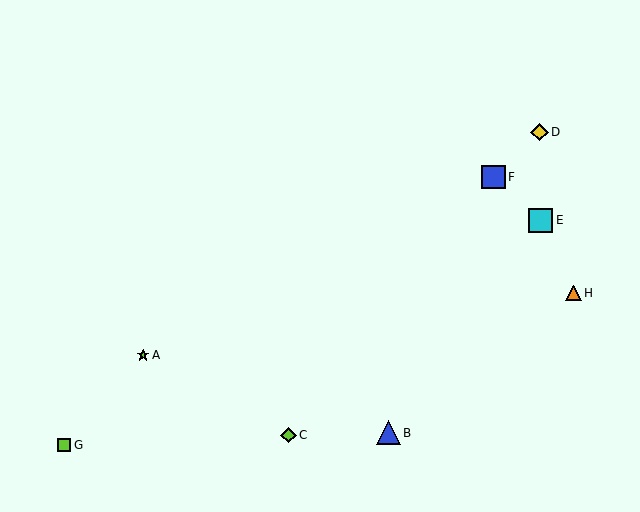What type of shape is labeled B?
Shape B is a blue triangle.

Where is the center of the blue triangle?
The center of the blue triangle is at (388, 433).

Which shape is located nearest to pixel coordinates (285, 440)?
The lime diamond (labeled C) at (288, 435) is nearest to that location.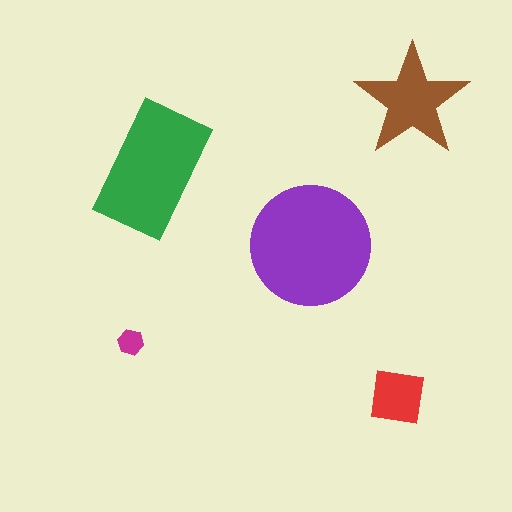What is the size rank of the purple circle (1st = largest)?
1st.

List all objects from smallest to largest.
The magenta hexagon, the red square, the brown star, the green rectangle, the purple circle.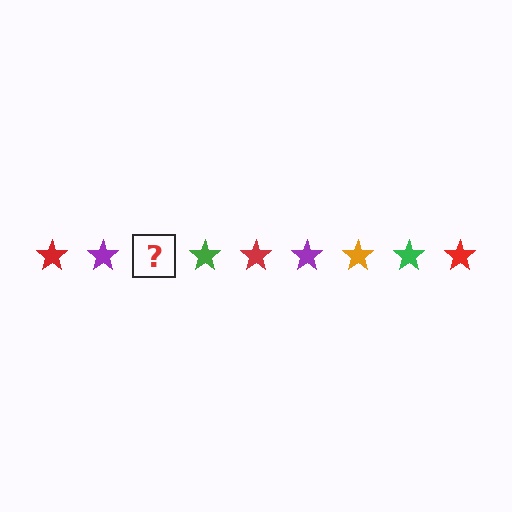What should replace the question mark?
The question mark should be replaced with an orange star.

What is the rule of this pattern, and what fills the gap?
The rule is that the pattern cycles through red, purple, orange, green stars. The gap should be filled with an orange star.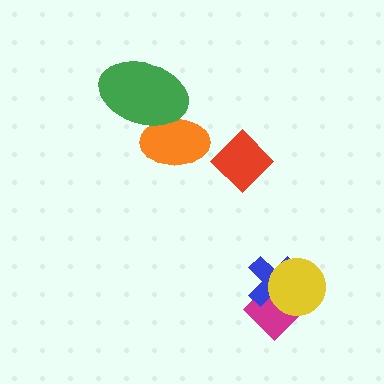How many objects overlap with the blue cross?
2 objects overlap with the blue cross.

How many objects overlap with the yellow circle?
2 objects overlap with the yellow circle.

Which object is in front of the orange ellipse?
The green ellipse is in front of the orange ellipse.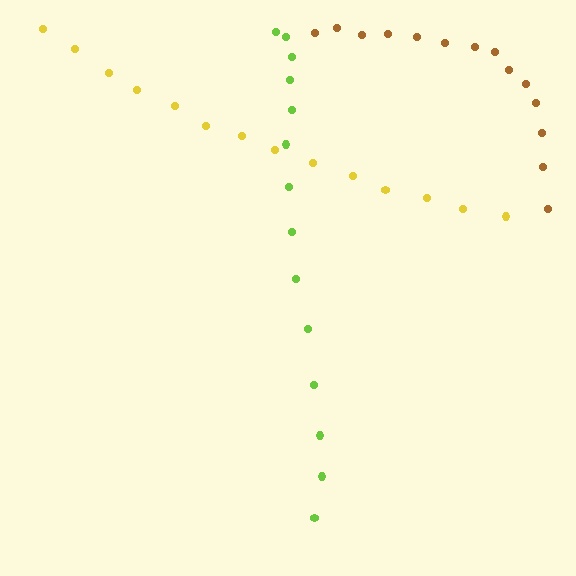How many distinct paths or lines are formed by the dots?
There are 3 distinct paths.